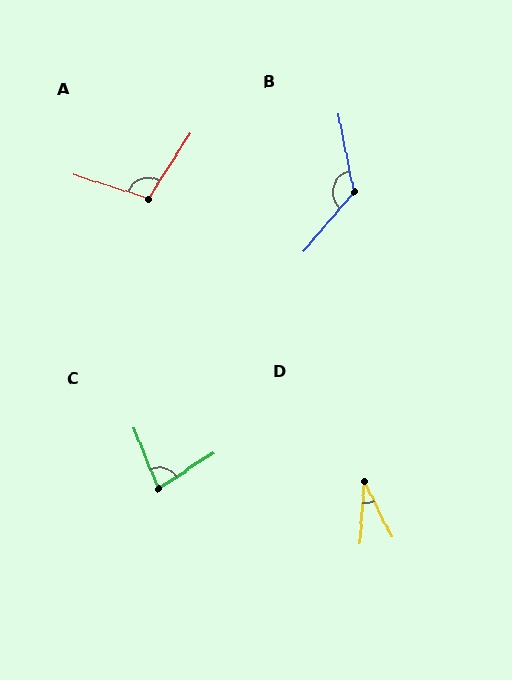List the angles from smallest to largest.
D (30°), C (79°), A (105°), B (128°).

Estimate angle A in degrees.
Approximately 105 degrees.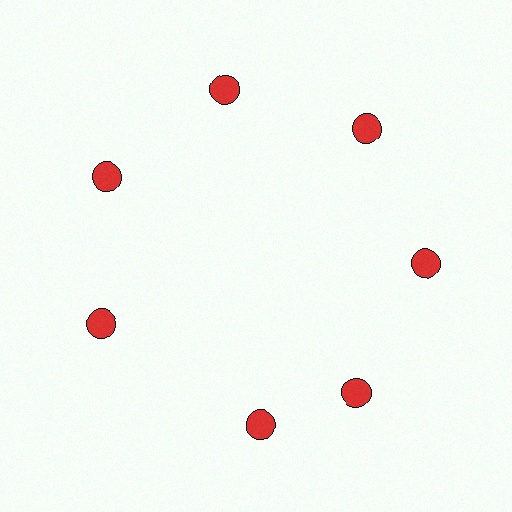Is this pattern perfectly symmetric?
No. The 7 red circles are arranged in a ring, but one element near the 6 o'clock position is rotated out of alignment along the ring, breaking the 7-fold rotational symmetry.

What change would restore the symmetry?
The symmetry would be restored by rotating it back into even spacing with its neighbors so that all 7 circles sit at equal angles and equal distance from the center.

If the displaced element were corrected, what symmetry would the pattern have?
It would have 7-fold rotational symmetry — the pattern would map onto itself every 51 degrees.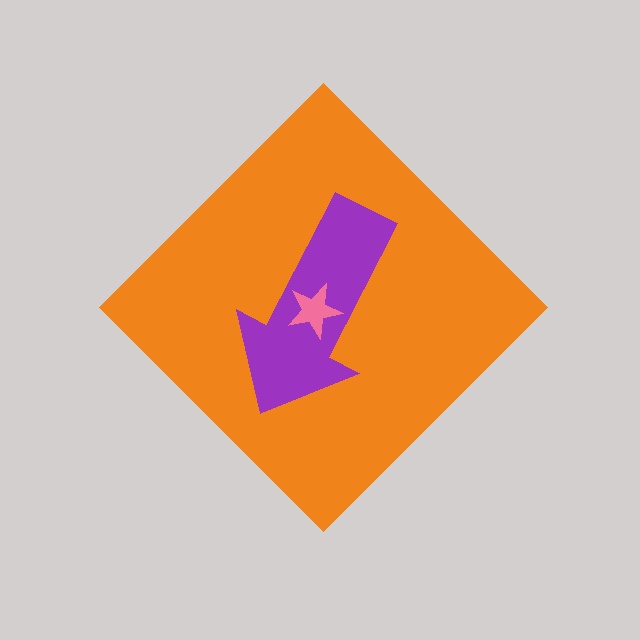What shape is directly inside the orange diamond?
The purple arrow.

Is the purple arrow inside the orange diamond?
Yes.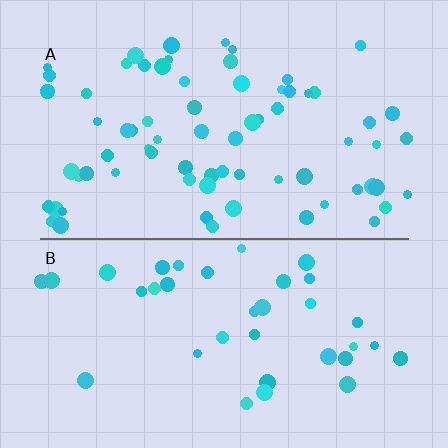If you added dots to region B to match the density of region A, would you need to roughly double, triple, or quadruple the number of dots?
Approximately double.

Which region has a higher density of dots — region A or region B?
A (the top).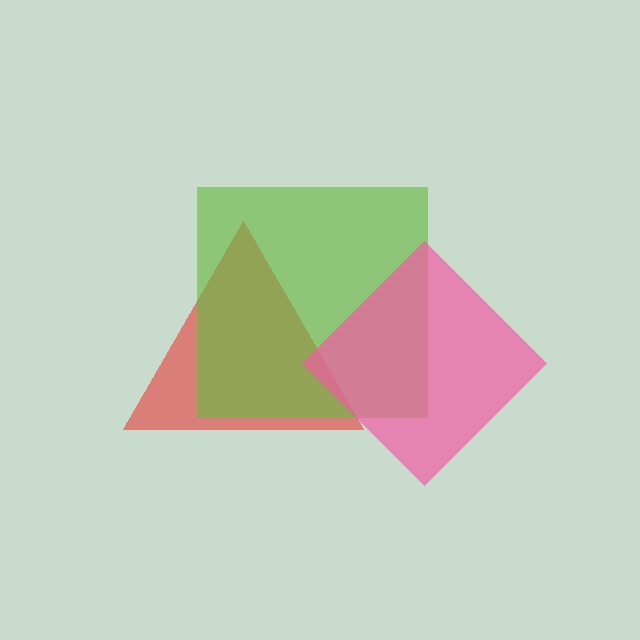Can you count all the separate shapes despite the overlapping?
Yes, there are 3 separate shapes.